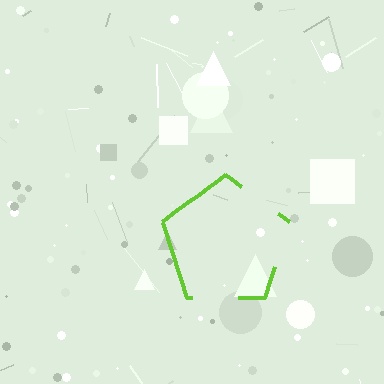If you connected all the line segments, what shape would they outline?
They would outline a pentagon.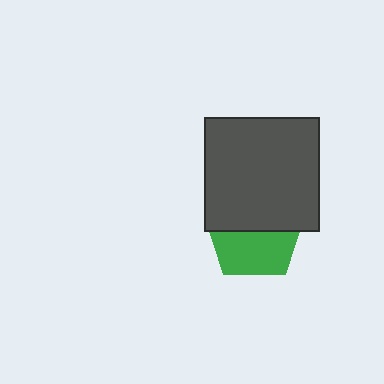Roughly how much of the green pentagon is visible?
About half of it is visible (roughly 50%).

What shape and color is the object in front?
The object in front is a dark gray square.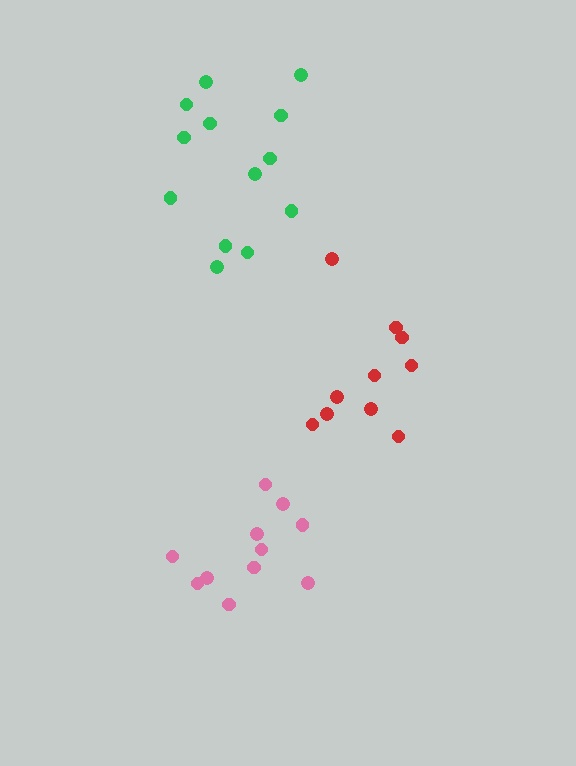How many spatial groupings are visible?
There are 3 spatial groupings.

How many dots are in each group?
Group 1: 11 dots, Group 2: 13 dots, Group 3: 10 dots (34 total).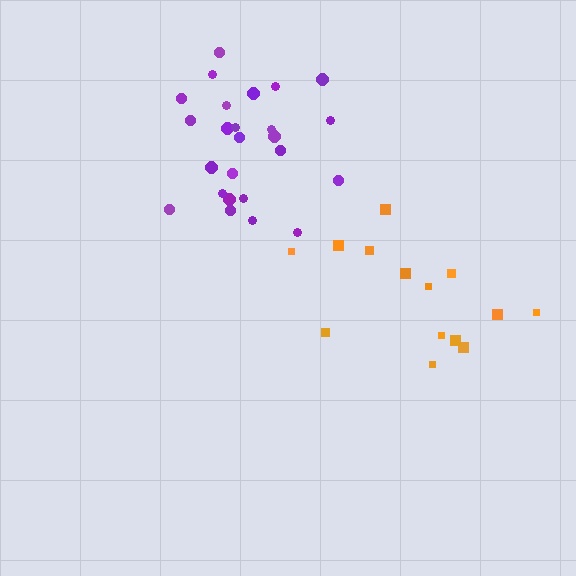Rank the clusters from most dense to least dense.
purple, orange.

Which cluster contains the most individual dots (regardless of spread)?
Purple (25).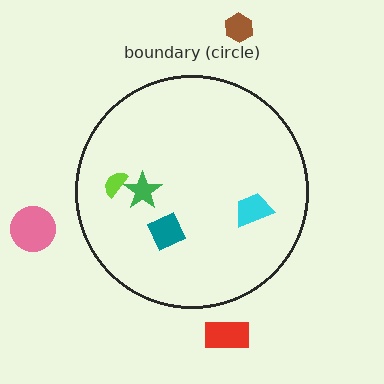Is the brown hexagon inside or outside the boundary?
Outside.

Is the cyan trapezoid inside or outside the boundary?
Inside.